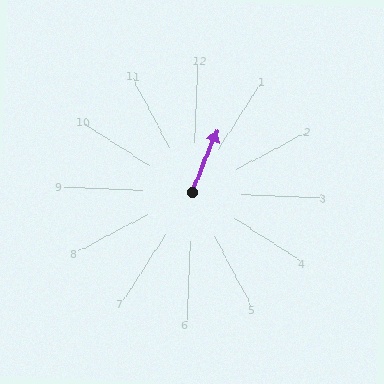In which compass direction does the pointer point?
North.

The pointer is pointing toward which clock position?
Roughly 1 o'clock.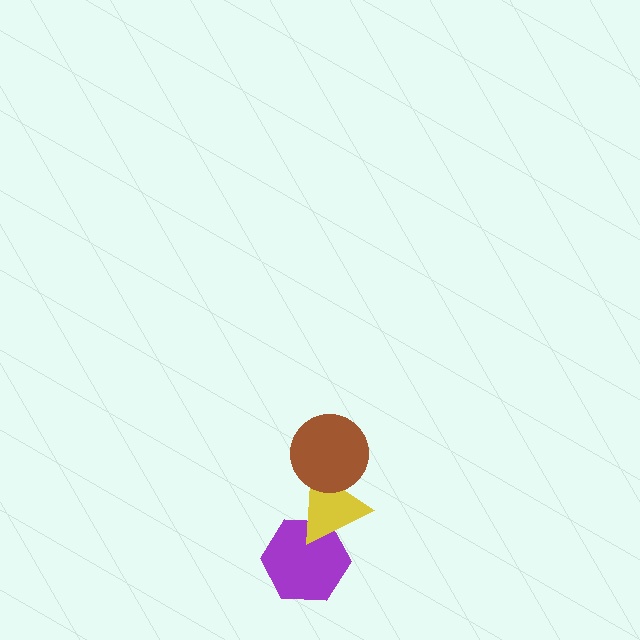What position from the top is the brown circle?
The brown circle is 1st from the top.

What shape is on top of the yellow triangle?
The brown circle is on top of the yellow triangle.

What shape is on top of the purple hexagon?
The yellow triangle is on top of the purple hexagon.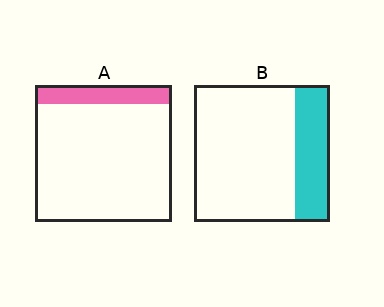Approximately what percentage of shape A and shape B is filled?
A is approximately 15% and B is approximately 25%.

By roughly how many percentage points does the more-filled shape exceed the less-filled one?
By roughly 10 percentage points (B over A).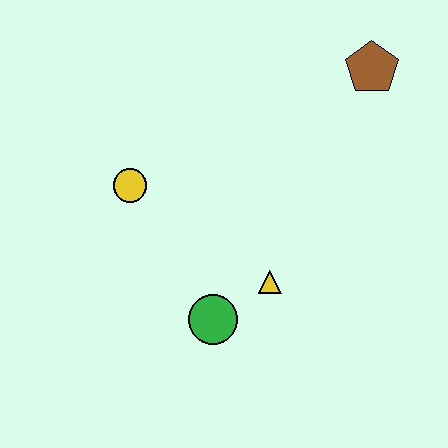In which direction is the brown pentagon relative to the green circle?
The brown pentagon is above the green circle.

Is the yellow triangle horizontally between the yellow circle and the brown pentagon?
Yes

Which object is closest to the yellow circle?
The green circle is closest to the yellow circle.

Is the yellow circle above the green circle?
Yes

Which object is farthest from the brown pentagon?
The green circle is farthest from the brown pentagon.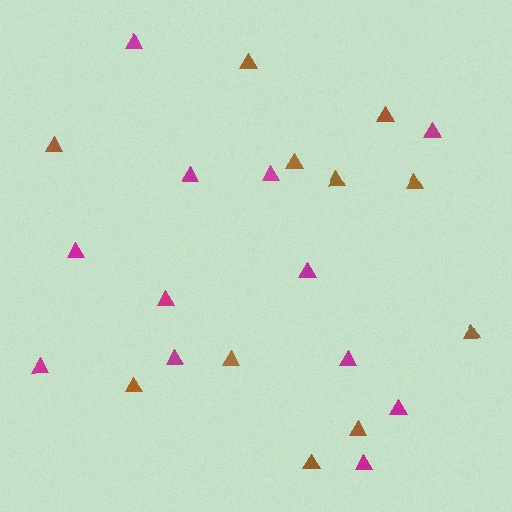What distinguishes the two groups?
There are 2 groups: one group of magenta triangles (12) and one group of brown triangles (11).